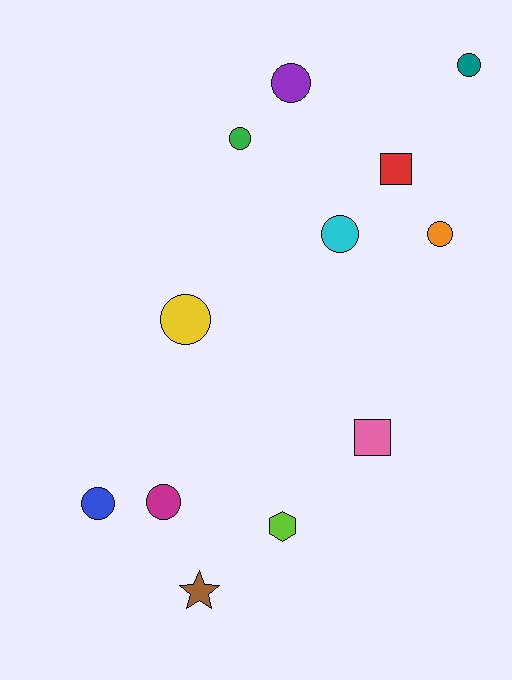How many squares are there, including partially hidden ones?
There are 2 squares.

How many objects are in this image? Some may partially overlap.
There are 12 objects.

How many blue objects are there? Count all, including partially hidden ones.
There is 1 blue object.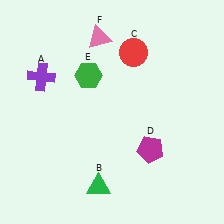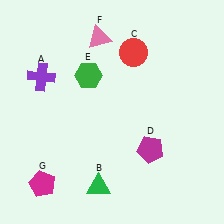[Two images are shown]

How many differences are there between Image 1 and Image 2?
There is 1 difference between the two images.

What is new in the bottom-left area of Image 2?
A magenta pentagon (G) was added in the bottom-left area of Image 2.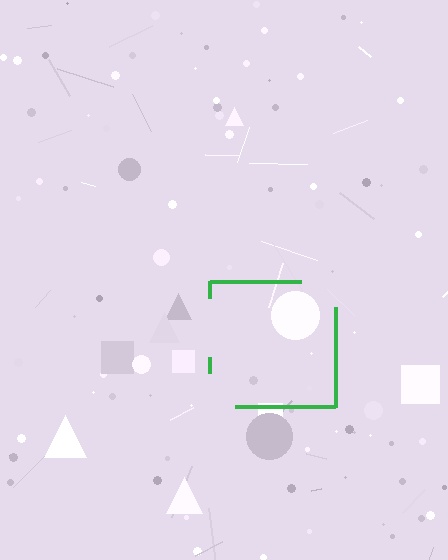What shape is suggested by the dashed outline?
The dashed outline suggests a square.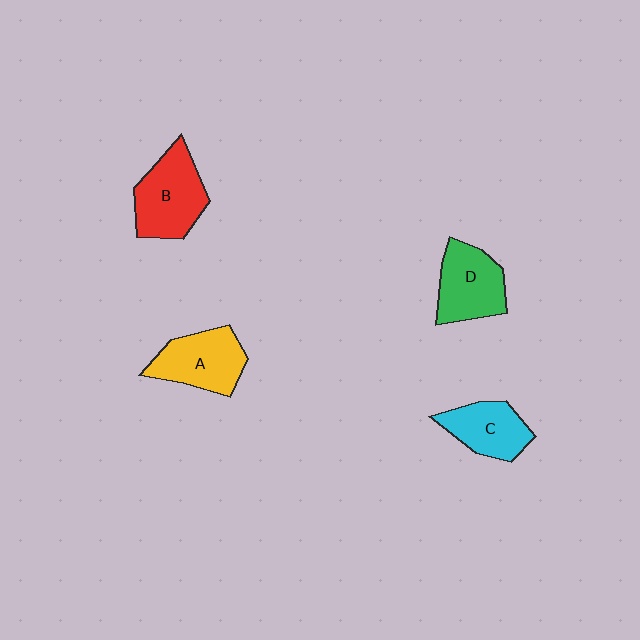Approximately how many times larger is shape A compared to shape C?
Approximately 1.2 times.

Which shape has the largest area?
Shape B (red).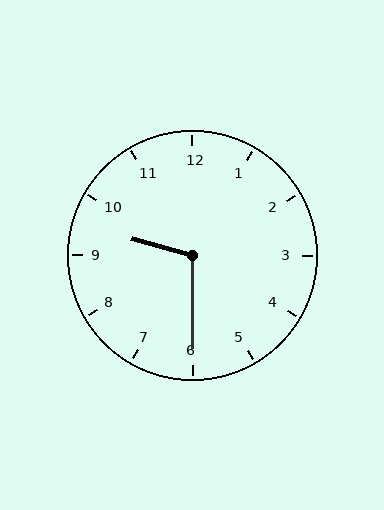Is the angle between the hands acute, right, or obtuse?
It is obtuse.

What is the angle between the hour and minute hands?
Approximately 105 degrees.